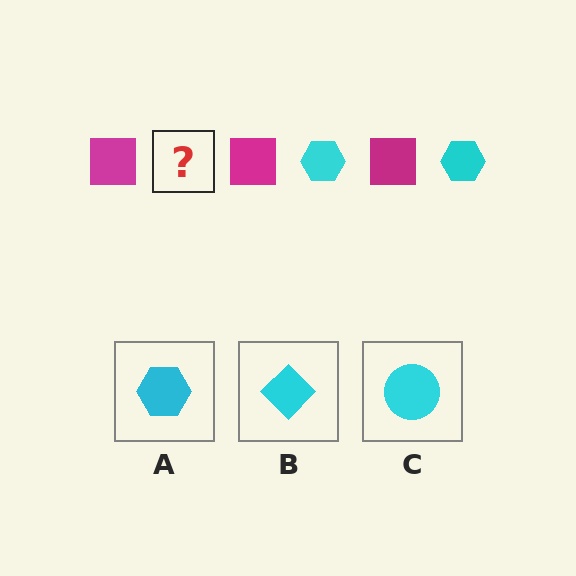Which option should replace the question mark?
Option A.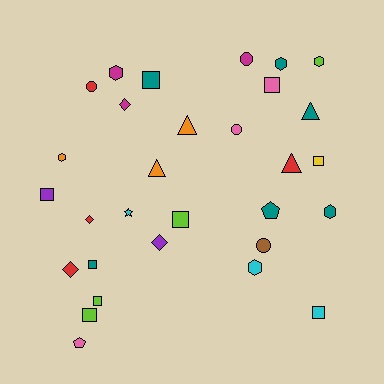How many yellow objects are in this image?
There is 1 yellow object.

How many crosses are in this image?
There are no crosses.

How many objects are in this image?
There are 30 objects.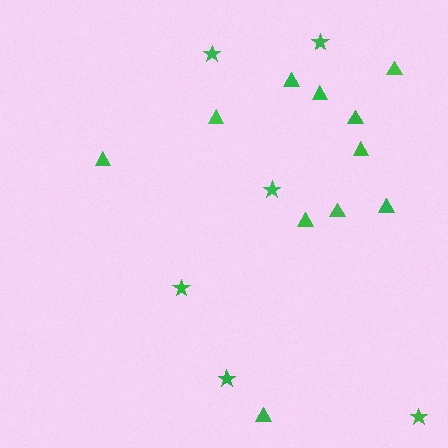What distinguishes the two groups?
There are 2 groups: one group of stars (6) and one group of triangles (11).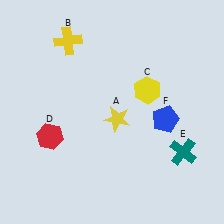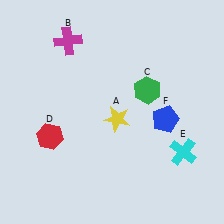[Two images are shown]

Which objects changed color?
B changed from yellow to magenta. C changed from yellow to green. E changed from teal to cyan.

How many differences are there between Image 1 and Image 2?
There are 3 differences between the two images.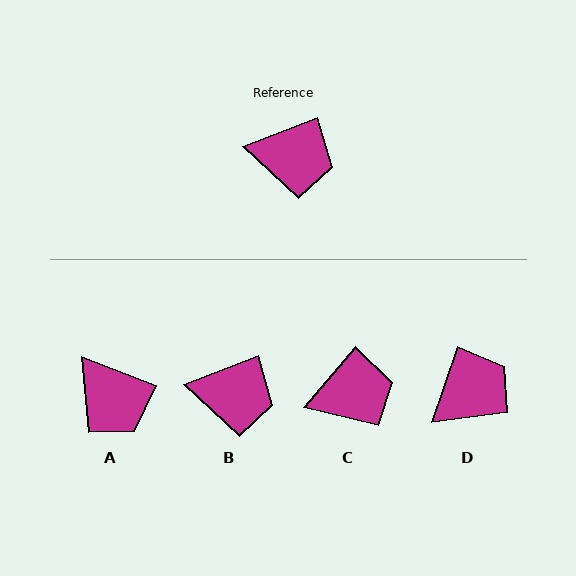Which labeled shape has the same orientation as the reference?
B.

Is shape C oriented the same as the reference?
No, it is off by about 29 degrees.